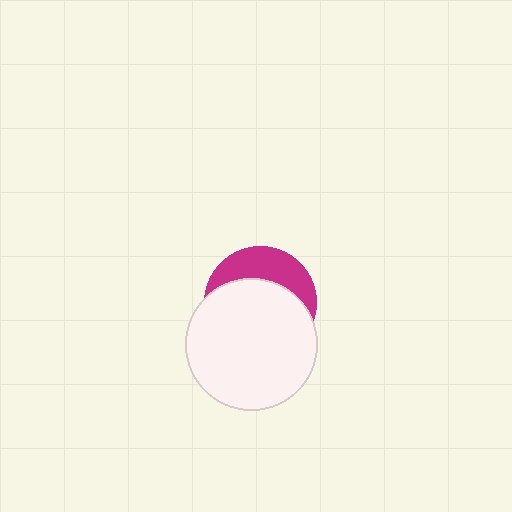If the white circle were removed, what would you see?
You would see the complete magenta circle.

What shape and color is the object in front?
The object in front is a white circle.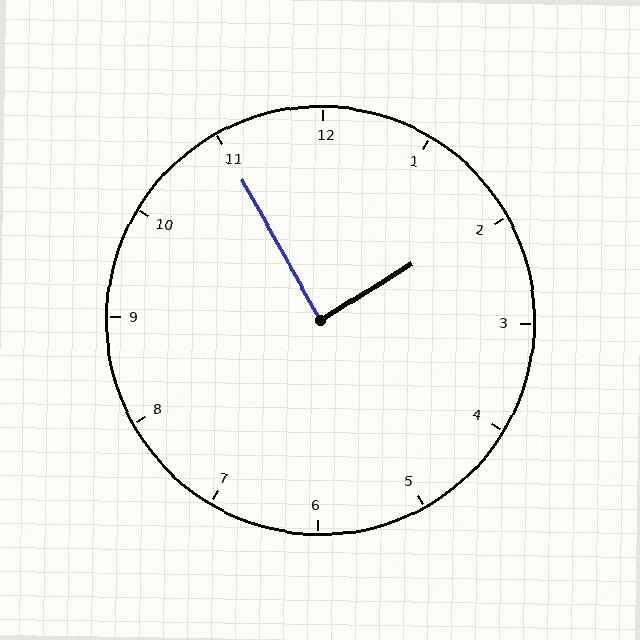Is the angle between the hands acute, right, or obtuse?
It is right.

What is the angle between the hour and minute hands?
Approximately 88 degrees.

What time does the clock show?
1:55.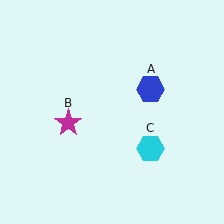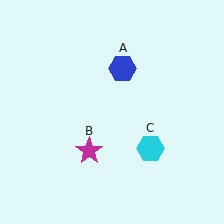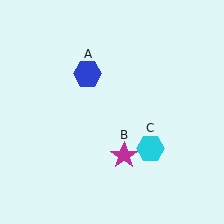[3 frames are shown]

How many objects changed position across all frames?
2 objects changed position: blue hexagon (object A), magenta star (object B).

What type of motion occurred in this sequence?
The blue hexagon (object A), magenta star (object B) rotated counterclockwise around the center of the scene.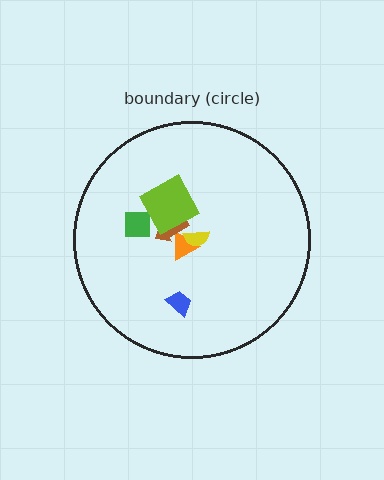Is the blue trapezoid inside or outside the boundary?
Inside.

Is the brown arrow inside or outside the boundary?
Inside.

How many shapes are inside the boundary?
6 inside, 0 outside.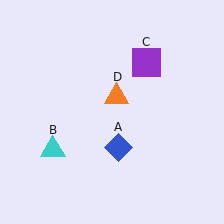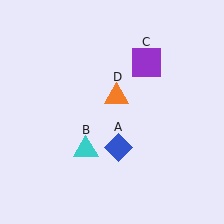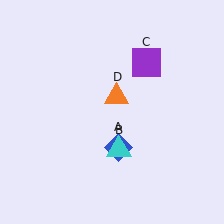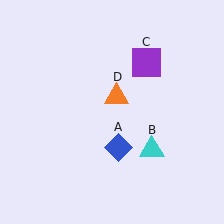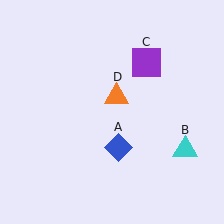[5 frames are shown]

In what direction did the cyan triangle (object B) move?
The cyan triangle (object B) moved right.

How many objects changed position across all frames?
1 object changed position: cyan triangle (object B).